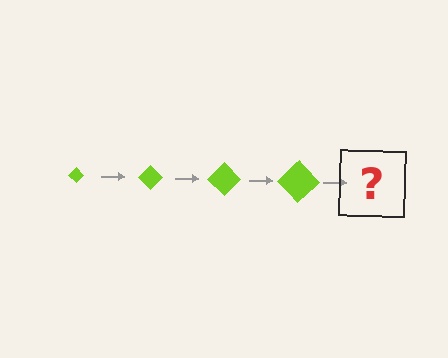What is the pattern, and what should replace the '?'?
The pattern is that the diamond gets progressively larger each step. The '?' should be a lime diamond, larger than the previous one.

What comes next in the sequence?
The next element should be a lime diamond, larger than the previous one.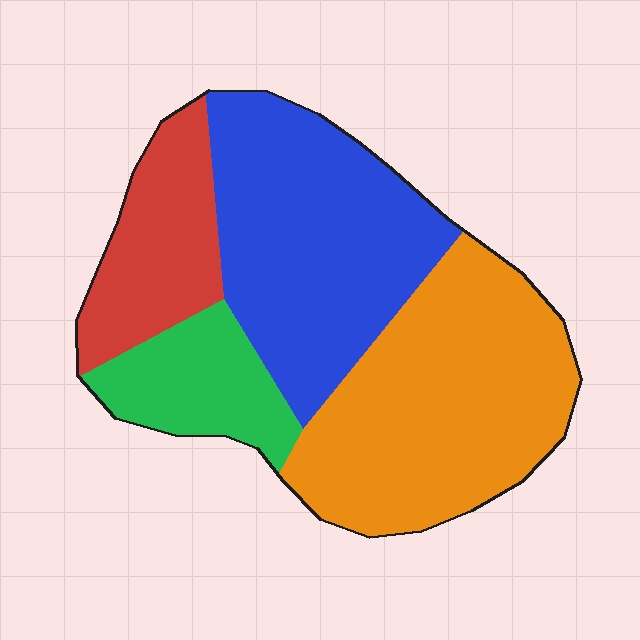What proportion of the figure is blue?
Blue covers 34% of the figure.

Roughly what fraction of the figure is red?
Red takes up about one sixth (1/6) of the figure.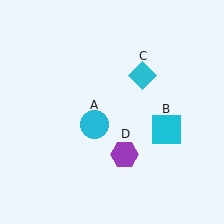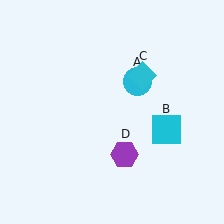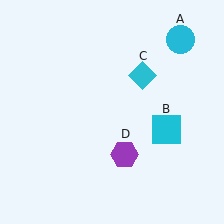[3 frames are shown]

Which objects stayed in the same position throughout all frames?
Cyan square (object B) and cyan diamond (object C) and purple hexagon (object D) remained stationary.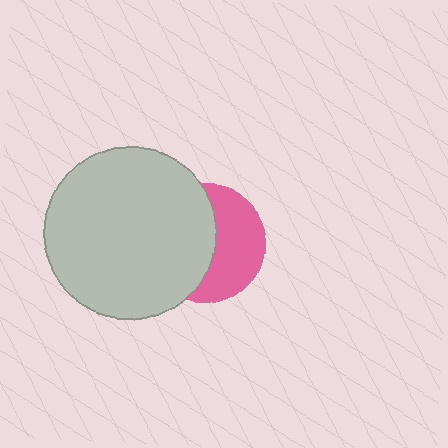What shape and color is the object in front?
The object in front is a light gray circle.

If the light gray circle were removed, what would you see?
You would see the complete pink circle.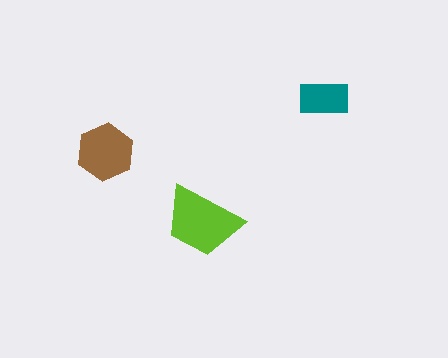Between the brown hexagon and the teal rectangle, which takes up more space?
The brown hexagon.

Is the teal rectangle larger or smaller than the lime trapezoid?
Smaller.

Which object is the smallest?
The teal rectangle.